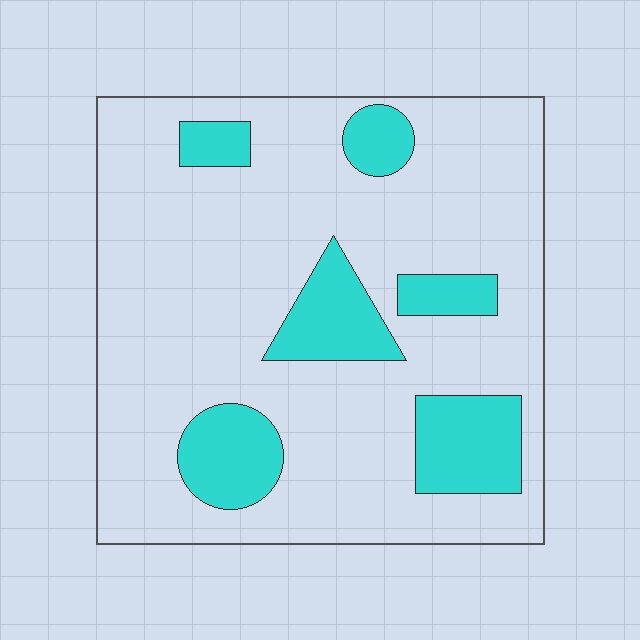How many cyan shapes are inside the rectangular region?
6.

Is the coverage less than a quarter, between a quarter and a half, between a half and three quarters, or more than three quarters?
Less than a quarter.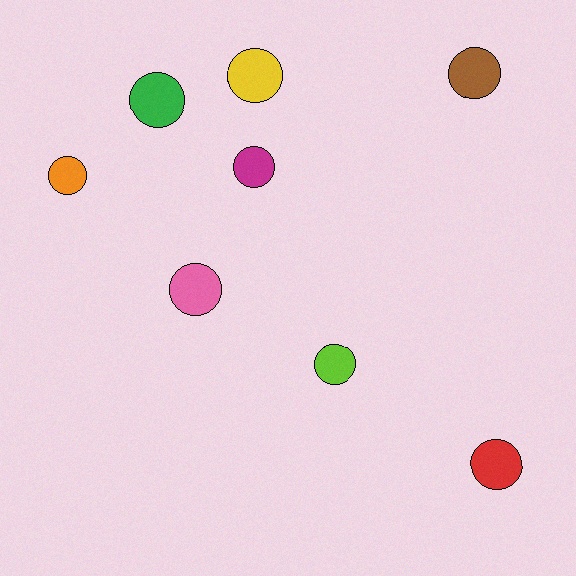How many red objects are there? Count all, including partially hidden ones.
There is 1 red object.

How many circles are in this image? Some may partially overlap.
There are 8 circles.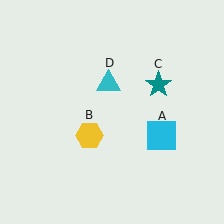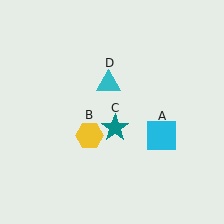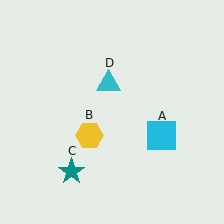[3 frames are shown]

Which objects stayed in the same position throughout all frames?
Cyan square (object A) and yellow hexagon (object B) and cyan triangle (object D) remained stationary.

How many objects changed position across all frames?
1 object changed position: teal star (object C).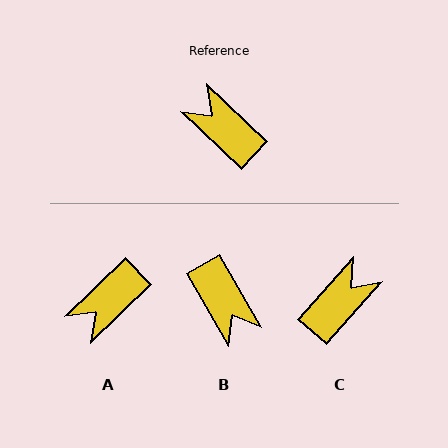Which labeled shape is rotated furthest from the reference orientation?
B, about 163 degrees away.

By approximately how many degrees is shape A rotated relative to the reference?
Approximately 87 degrees counter-clockwise.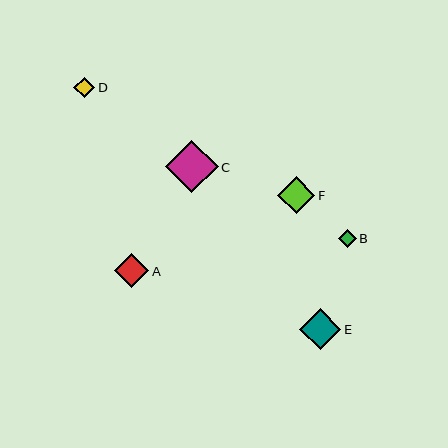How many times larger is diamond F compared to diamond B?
Diamond F is approximately 2.0 times the size of diamond B.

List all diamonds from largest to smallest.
From largest to smallest: C, E, F, A, D, B.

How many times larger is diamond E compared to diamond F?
Diamond E is approximately 1.1 times the size of diamond F.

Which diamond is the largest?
Diamond C is the largest with a size of approximately 53 pixels.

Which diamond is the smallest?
Diamond B is the smallest with a size of approximately 18 pixels.